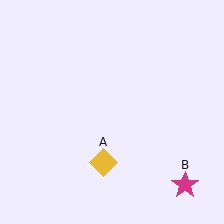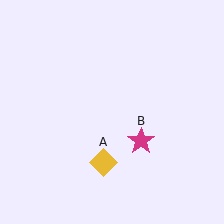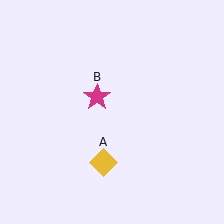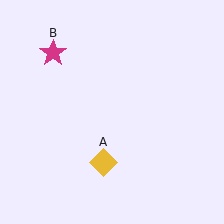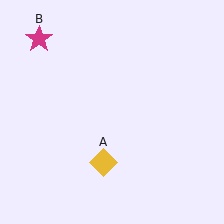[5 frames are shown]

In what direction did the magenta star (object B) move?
The magenta star (object B) moved up and to the left.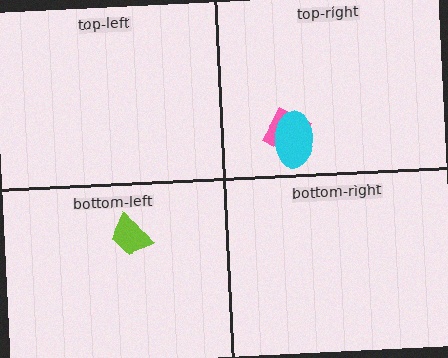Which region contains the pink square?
The top-right region.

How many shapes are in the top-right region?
2.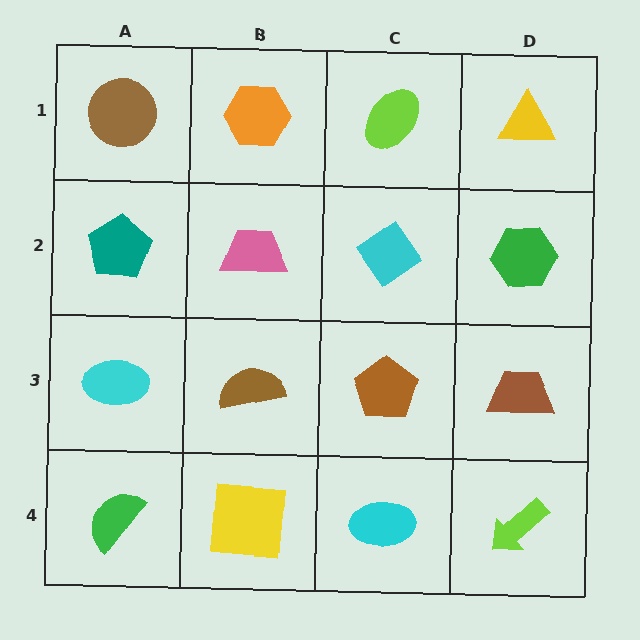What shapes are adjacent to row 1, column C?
A cyan diamond (row 2, column C), an orange hexagon (row 1, column B), a yellow triangle (row 1, column D).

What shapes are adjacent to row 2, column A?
A brown circle (row 1, column A), a cyan ellipse (row 3, column A), a pink trapezoid (row 2, column B).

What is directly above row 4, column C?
A brown pentagon.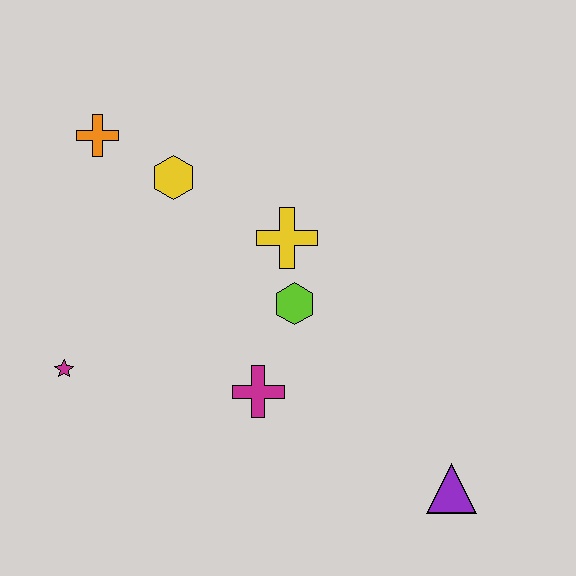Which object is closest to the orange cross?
The yellow hexagon is closest to the orange cross.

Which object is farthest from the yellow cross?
The purple triangle is farthest from the yellow cross.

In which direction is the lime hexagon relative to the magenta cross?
The lime hexagon is above the magenta cross.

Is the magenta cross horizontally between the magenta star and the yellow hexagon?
No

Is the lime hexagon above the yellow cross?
No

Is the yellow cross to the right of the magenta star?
Yes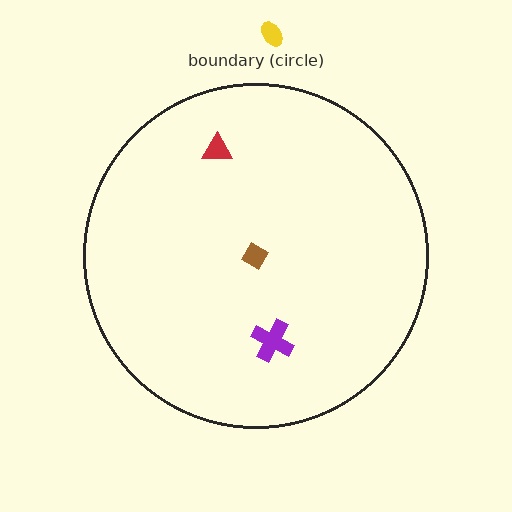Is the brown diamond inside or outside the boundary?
Inside.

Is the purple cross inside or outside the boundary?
Inside.